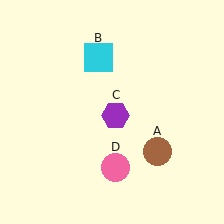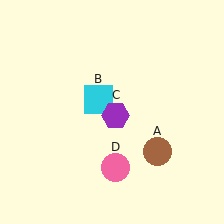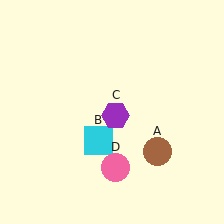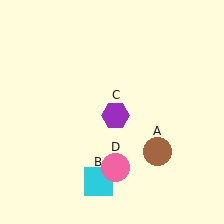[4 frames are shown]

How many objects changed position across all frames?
1 object changed position: cyan square (object B).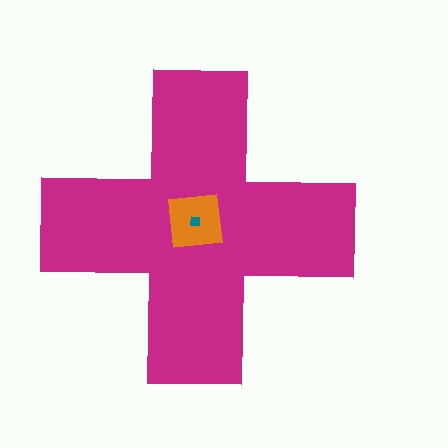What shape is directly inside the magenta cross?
The orange square.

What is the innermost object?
The teal square.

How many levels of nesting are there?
3.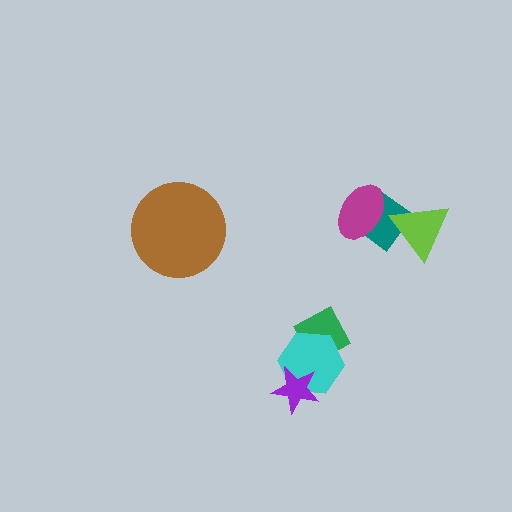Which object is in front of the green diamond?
The cyan hexagon is in front of the green diamond.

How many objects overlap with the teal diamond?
2 objects overlap with the teal diamond.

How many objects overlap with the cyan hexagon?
2 objects overlap with the cyan hexagon.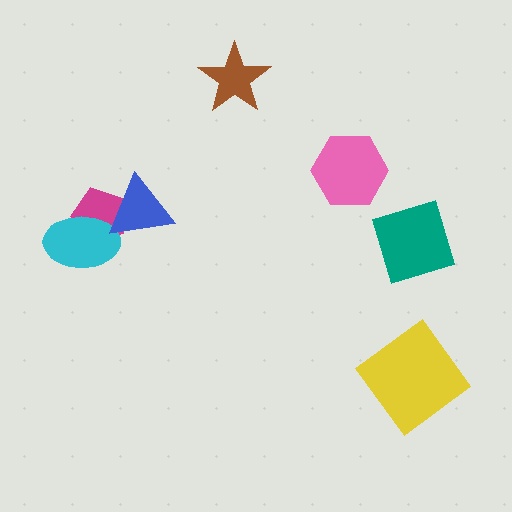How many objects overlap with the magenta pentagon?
2 objects overlap with the magenta pentagon.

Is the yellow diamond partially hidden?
No, no other shape covers it.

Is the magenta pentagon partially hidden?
Yes, it is partially covered by another shape.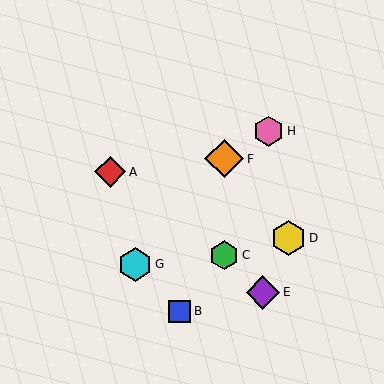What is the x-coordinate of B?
Object B is at x≈180.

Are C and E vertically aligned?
No, C is at x≈224 and E is at x≈263.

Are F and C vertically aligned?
Yes, both are at x≈224.